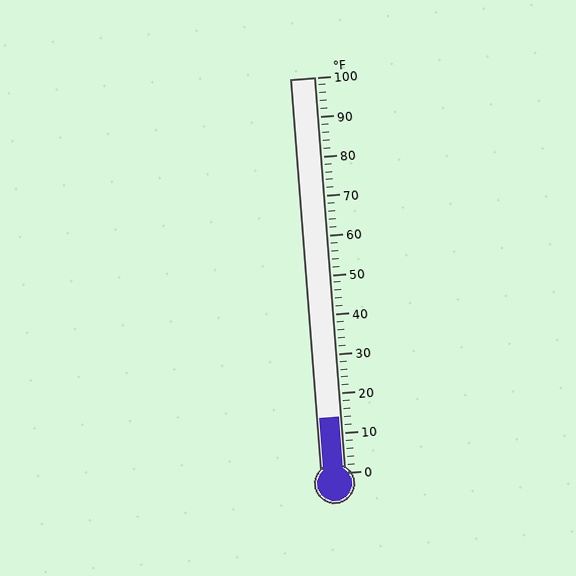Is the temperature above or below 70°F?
The temperature is below 70°F.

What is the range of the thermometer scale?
The thermometer scale ranges from 0°F to 100°F.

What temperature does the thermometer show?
The thermometer shows approximately 14°F.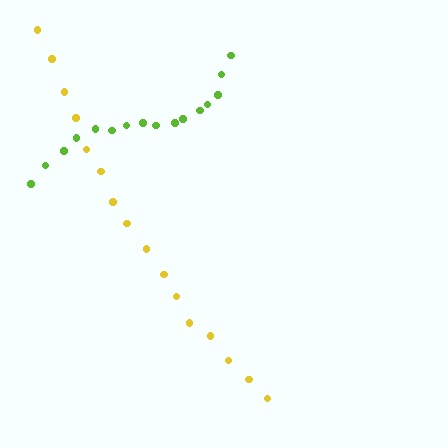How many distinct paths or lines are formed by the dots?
There are 2 distinct paths.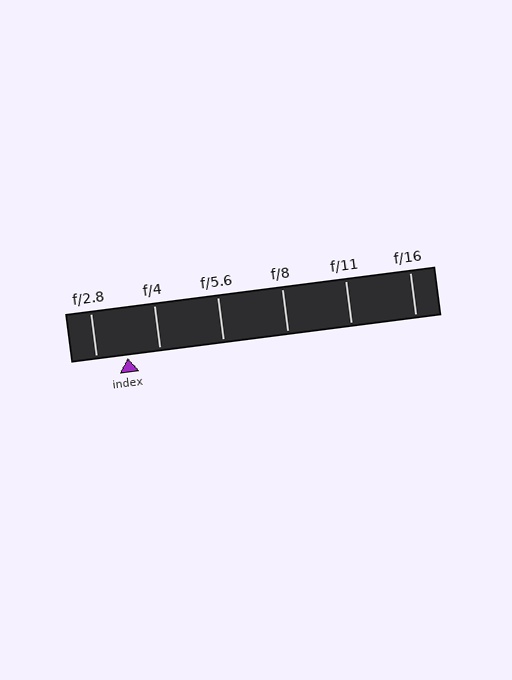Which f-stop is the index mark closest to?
The index mark is closest to f/2.8.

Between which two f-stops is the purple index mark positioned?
The index mark is between f/2.8 and f/4.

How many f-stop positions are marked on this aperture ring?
There are 6 f-stop positions marked.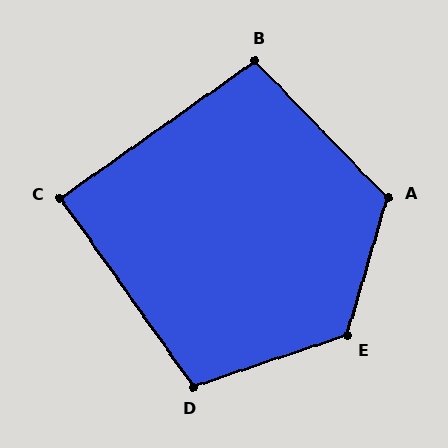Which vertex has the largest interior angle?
E, at approximately 125 degrees.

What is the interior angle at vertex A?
Approximately 119 degrees (obtuse).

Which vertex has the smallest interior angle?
C, at approximately 90 degrees.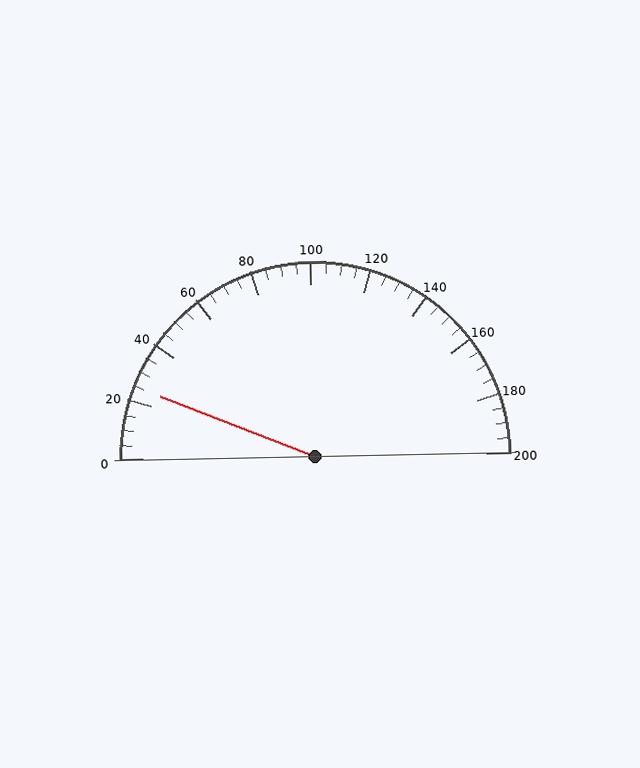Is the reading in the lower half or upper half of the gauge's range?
The reading is in the lower half of the range (0 to 200).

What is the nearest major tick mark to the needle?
The nearest major tick mark is 20.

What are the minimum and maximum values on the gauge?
The gauge ranges from 0 to 200.